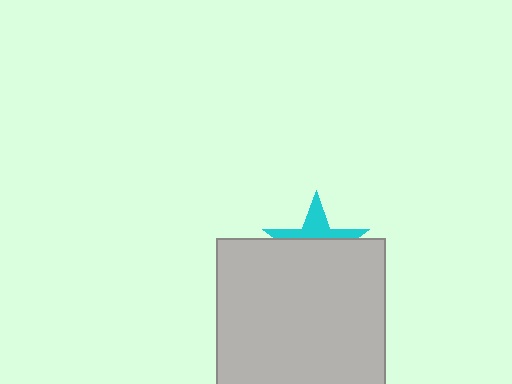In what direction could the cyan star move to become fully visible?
The cyan star could move up. That would shift it out from behind the light gray square entirely.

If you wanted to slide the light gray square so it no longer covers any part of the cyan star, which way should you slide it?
Slide it down — that is the most direct way to separate the two shapes.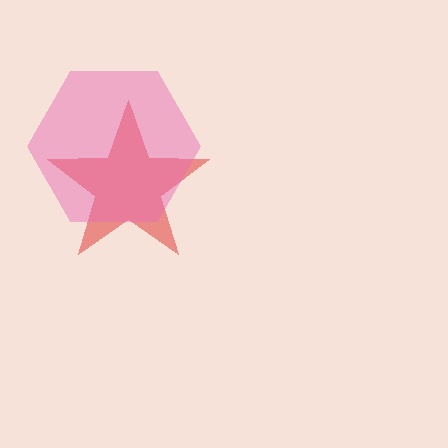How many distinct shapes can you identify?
There are 2 distinct shapes: a red star, a pink hexagon.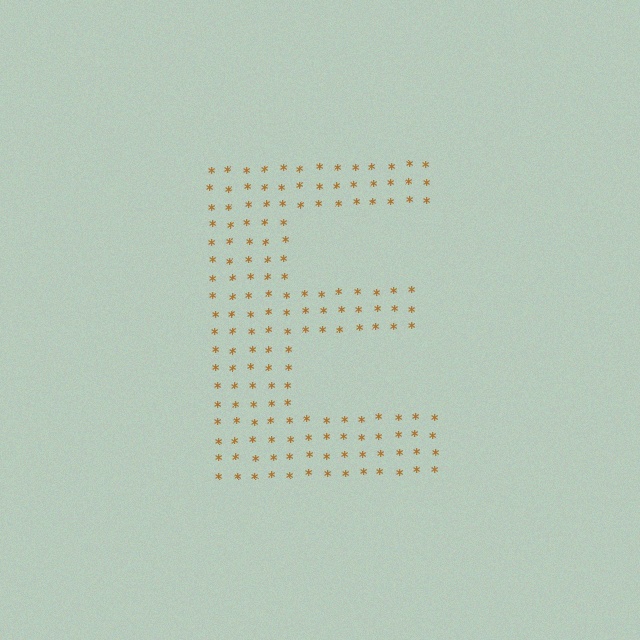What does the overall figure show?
The overall figure shows the letter E.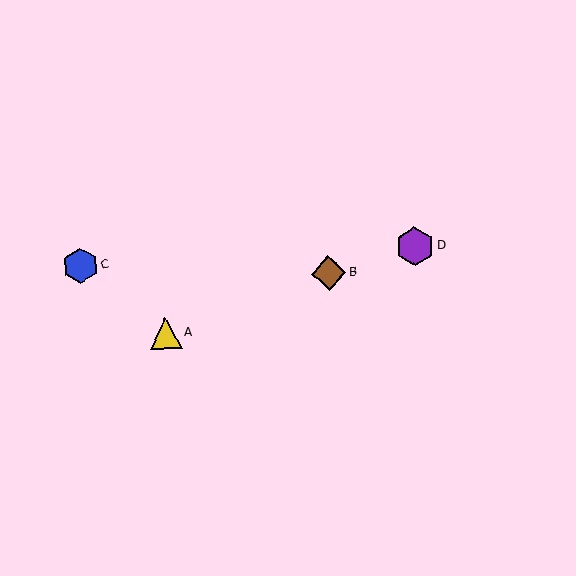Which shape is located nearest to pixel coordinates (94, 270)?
The blue hexagon (labeled C) at (80, 266) is nearest to that location.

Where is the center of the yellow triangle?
The center of the yellow triangle is at (166, 333).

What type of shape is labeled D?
Shape D is a purple hexagon.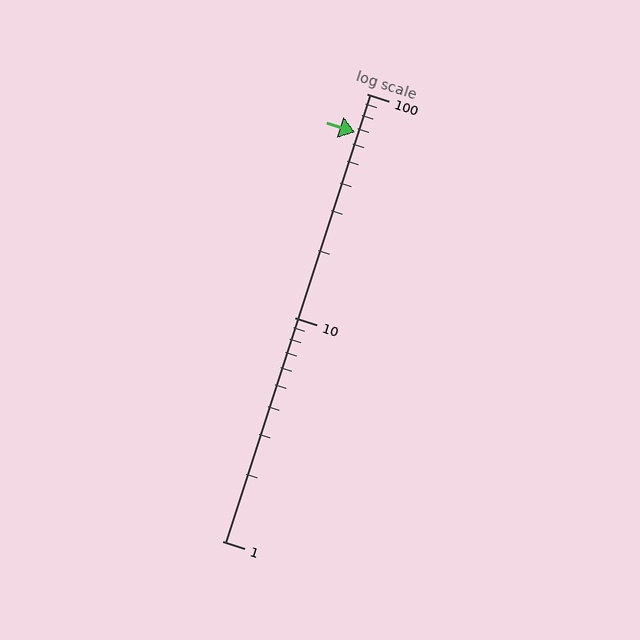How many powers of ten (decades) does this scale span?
The scale spans 2 decades, from 1 to 100.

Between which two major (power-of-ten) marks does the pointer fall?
The pointer is between 10 and 100.